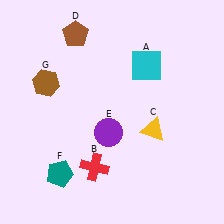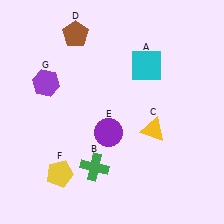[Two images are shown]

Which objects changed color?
B changed from red to green. F changed from teal to yellow. G changed from brown to purple.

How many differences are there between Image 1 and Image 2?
There are 3 differences between the two images.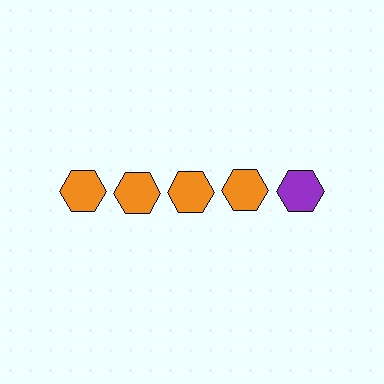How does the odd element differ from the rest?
It has a different color: purple instead of orange.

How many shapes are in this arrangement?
There are 5 shapes arranged in a grid pattern.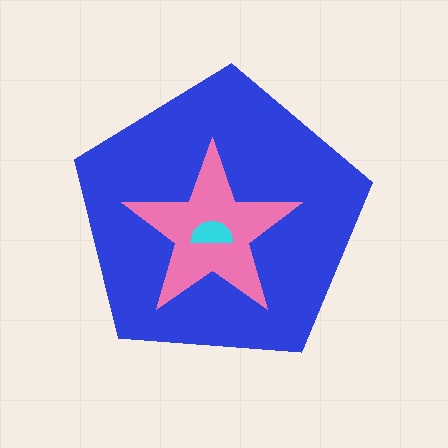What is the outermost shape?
The blue pentagon.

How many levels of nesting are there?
3.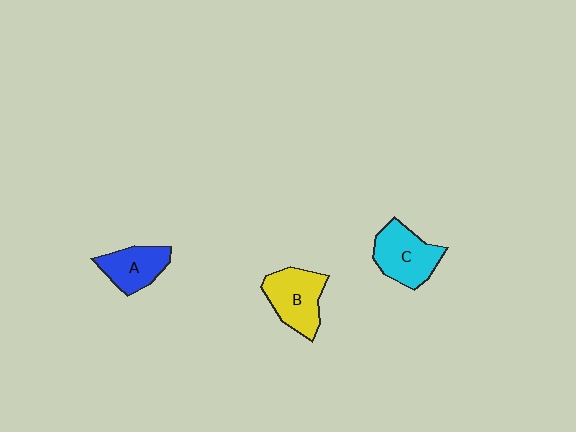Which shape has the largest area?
Shape C (cyan).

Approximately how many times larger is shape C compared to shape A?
Approximately 1.3 times.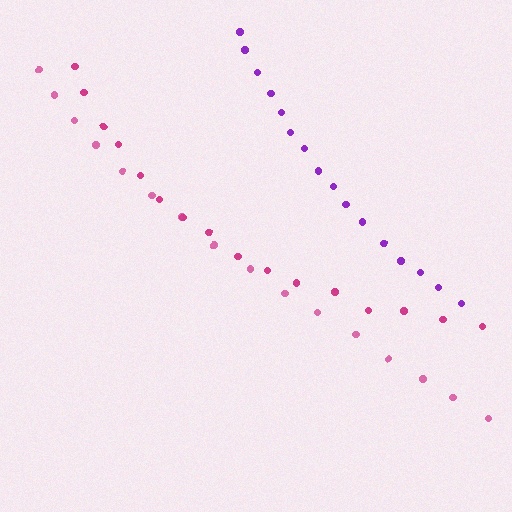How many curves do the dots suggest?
There are 3 distinct paths.